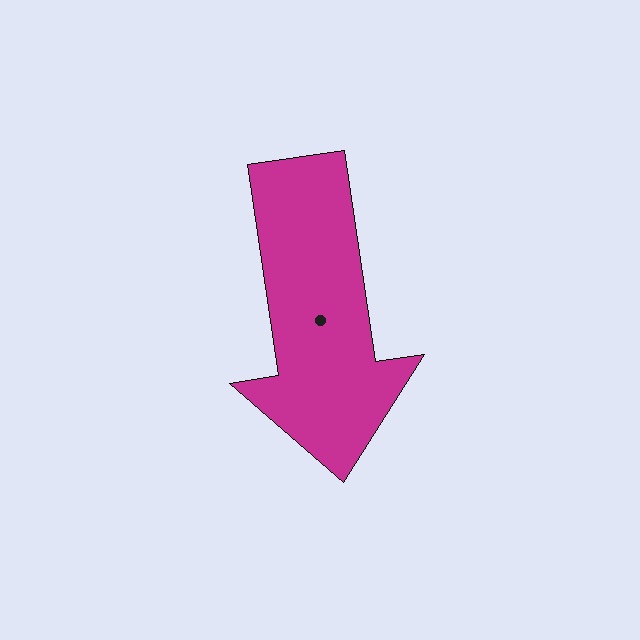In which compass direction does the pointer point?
South.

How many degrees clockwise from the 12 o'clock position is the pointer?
Approximately 172 degrees.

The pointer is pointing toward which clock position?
Roughly 6 o'clock.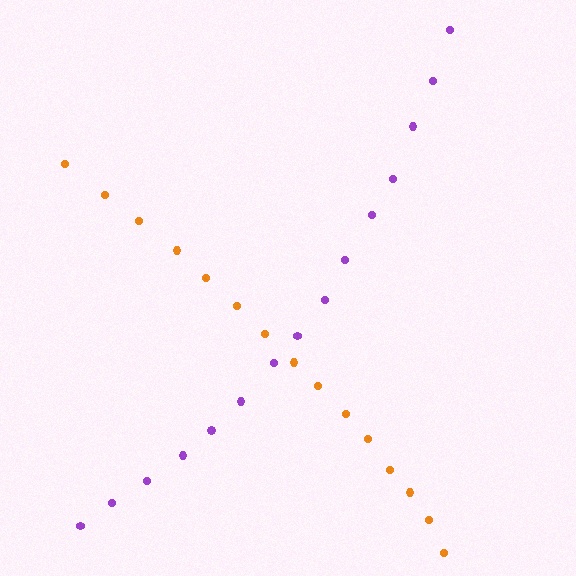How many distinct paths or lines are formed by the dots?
There are 2 distinct paths.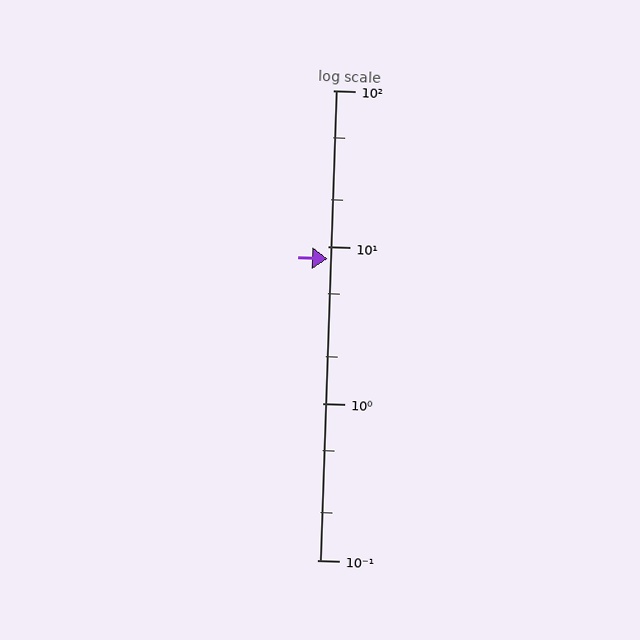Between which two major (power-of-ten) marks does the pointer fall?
The pointer is between 1 and 10.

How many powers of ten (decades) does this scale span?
The scale spans 3 decades, from 0.1 to 100.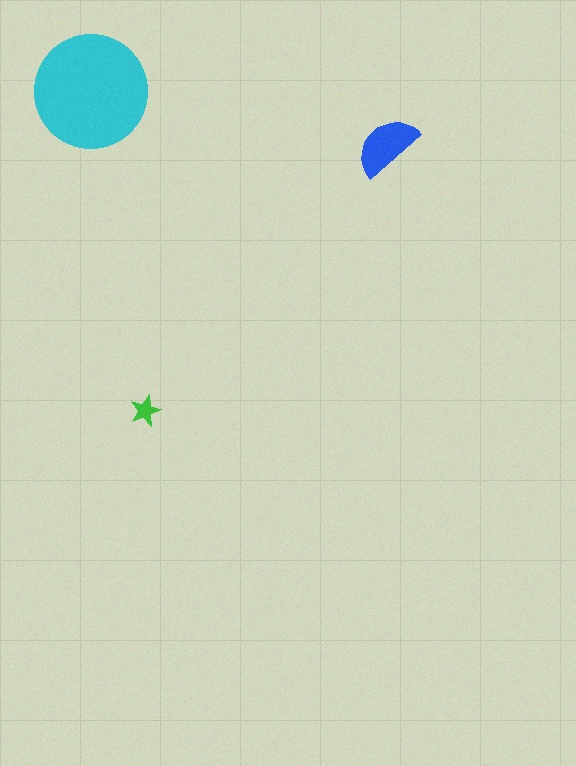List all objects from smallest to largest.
The green star, the blue semicircle, the cyan circle.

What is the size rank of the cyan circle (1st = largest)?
1st.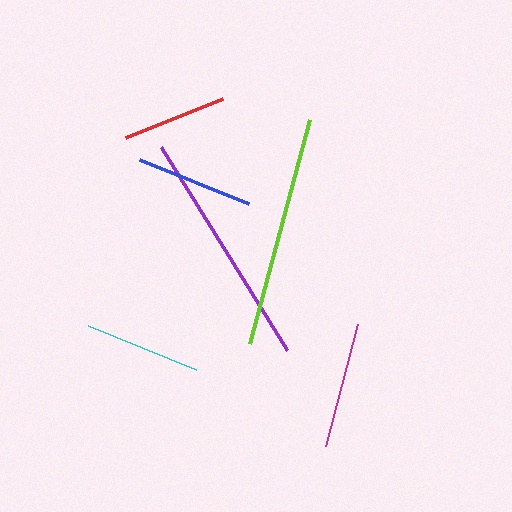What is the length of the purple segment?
The purple segment is approximately 239 pixels long.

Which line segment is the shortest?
The red line is the shortest at approximately 105 pixels.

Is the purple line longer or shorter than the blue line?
The purple line is longer than the blue line.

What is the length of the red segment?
The red segment is approximately 105 pixels long.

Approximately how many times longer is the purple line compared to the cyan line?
The purple line is approximately 2.1 times the length of the cyan line.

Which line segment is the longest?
The purple line is the longest at approximately 239 pixels.